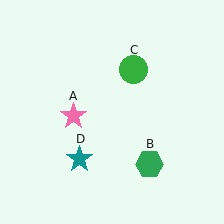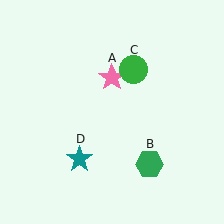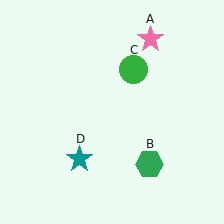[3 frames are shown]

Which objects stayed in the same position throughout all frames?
Green hexagon (object B) and green circle (object C) and teal star (object D) remained stationary.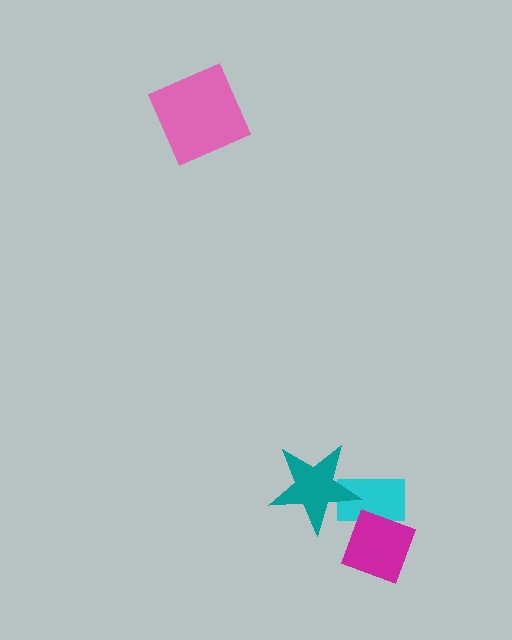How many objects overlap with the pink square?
0 objects overlap with the pink square.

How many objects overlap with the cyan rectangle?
2 objects overlap with the cyan rectangle.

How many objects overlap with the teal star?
1 object overlaps with the teal star.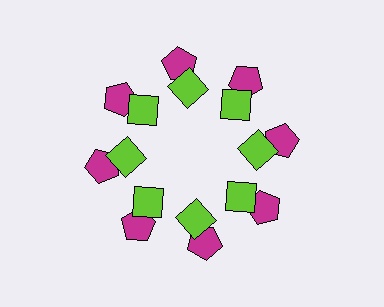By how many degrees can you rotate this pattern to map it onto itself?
The pattern maps onto itself every 45 degrees of rotation.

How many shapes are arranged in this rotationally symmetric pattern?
There are 16 shapes, arranged in 8 groups of 2.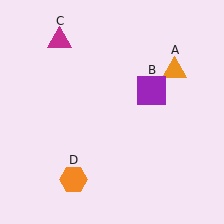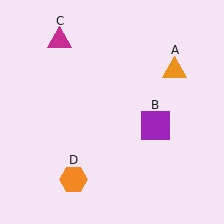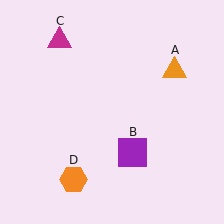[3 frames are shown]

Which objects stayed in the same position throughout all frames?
Orange triangle (object A) and magenta triangle (object C) and orange hexagon (object D) remained stationary.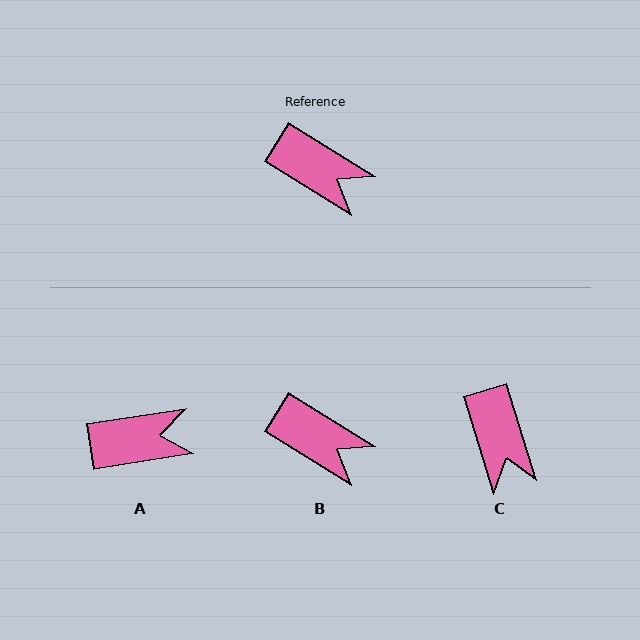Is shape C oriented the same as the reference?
No, it is off by about 41 degrees.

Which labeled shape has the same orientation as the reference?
B.